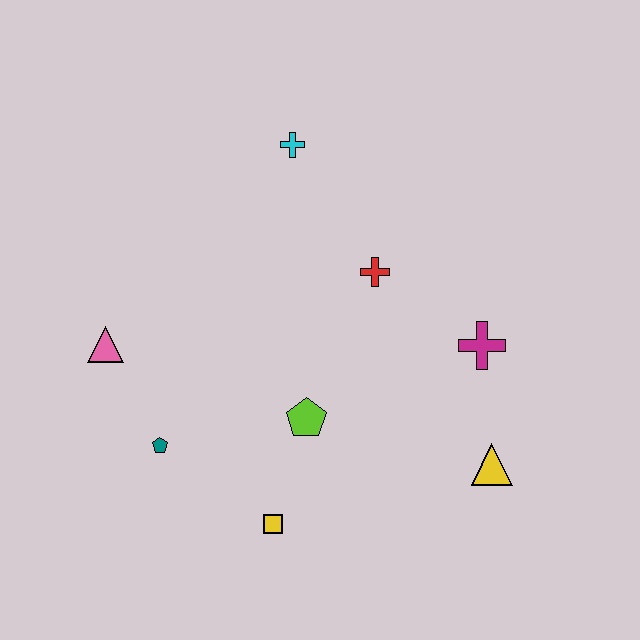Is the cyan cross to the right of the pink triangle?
Yes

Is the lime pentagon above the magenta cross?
No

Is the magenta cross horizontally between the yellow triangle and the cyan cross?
Yes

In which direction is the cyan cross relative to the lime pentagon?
The cyan cross is above the lime pentagon.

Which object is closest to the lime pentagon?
The yellow square is closest to the lime pentagon.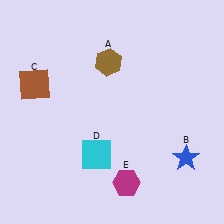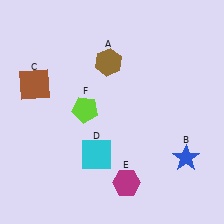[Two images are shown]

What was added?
A lime pentagon (F) was added in Image 2.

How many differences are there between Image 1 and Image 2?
There is 1 difference between the two images.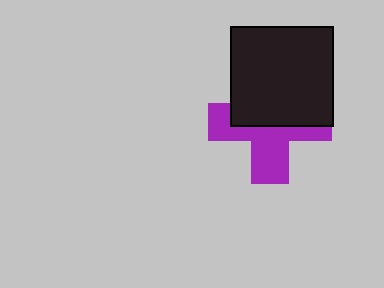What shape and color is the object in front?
The object in front is a black rectangle.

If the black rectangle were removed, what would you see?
You would see the complete purple cross.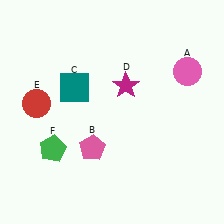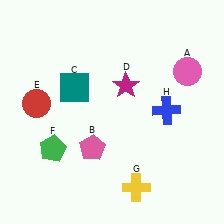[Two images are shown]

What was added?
A yellow cross (G), a blue cross (H) were added in Image 2.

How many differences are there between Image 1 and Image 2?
There are 2 differences between the two images.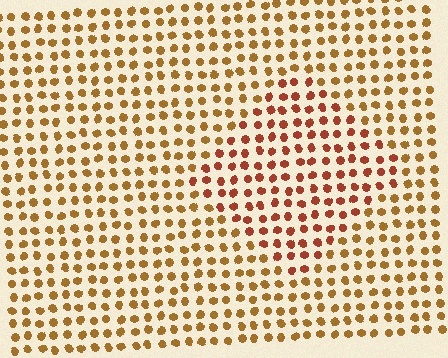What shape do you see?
I see a diamond.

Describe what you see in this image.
The image is filled with small brown elements in a uniform arrangement. A diamond-shaped region is visible where the elements are tinted to a slightly different hue, forming a subtle color boundary.